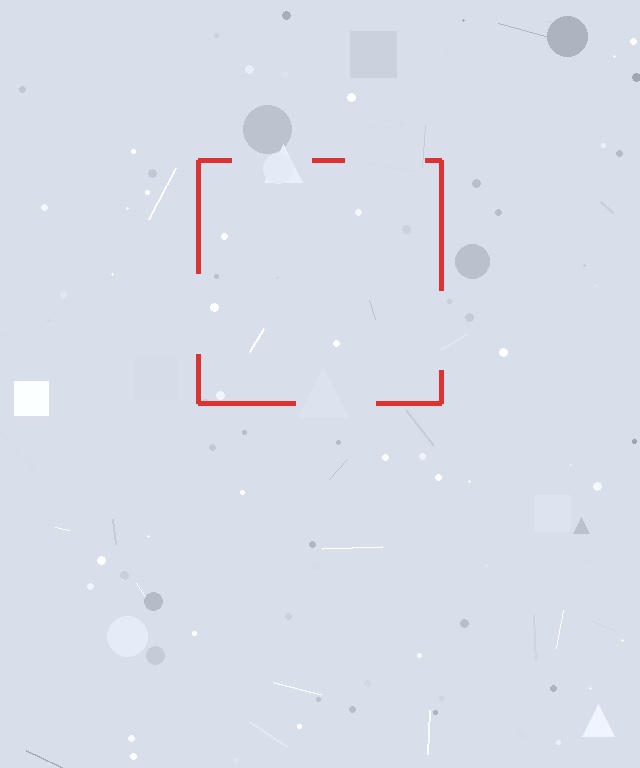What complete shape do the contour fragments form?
The contour fragments form a square.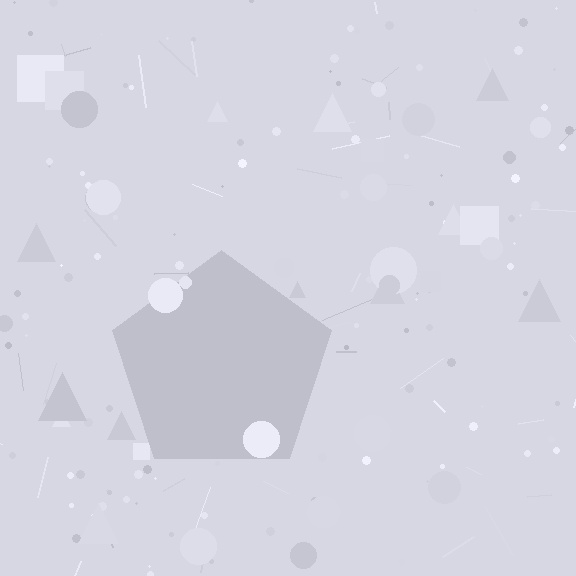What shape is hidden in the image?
A pentagon is hidden in the image.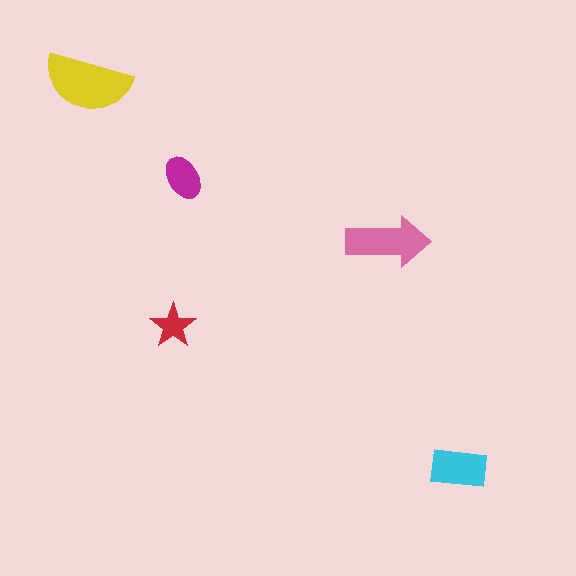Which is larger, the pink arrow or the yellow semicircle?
The yellow semicircle.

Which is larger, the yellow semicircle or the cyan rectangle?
The yellow semicircle.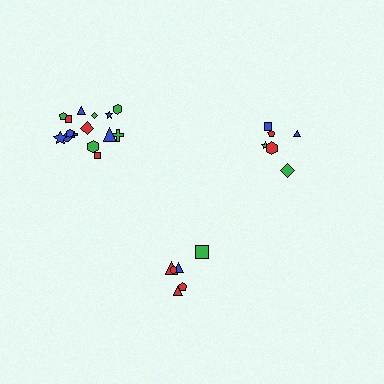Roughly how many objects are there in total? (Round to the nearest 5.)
Roughly 25 objects in total.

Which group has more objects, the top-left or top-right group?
The top-left group.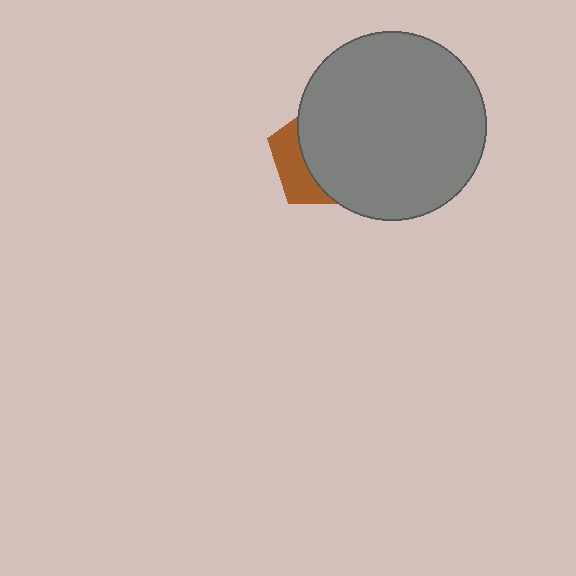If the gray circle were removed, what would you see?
You would see the complete brown pentagon.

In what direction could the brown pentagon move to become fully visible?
The brown pentagon could move left. That would shift it out from behind the gray circle entirely.